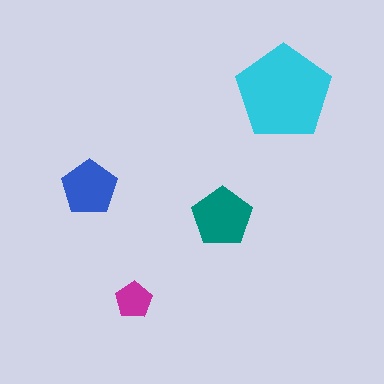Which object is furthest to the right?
The cyan pentagon is rightmost.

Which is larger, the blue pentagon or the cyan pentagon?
The cyan one.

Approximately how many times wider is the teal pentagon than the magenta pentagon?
About 1.5 times wider.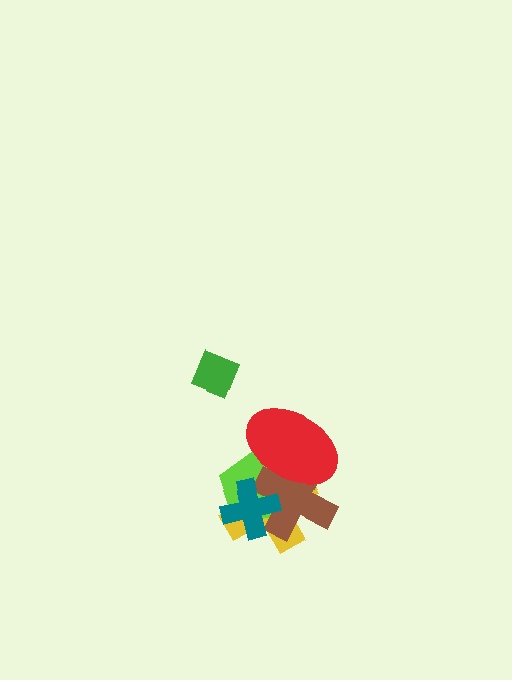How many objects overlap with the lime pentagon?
4 objects overlap with the lime pentagon.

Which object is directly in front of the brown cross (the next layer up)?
The red ellipse is directly in front of the brown cross.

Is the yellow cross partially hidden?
Yes, it is partially covered by another shape.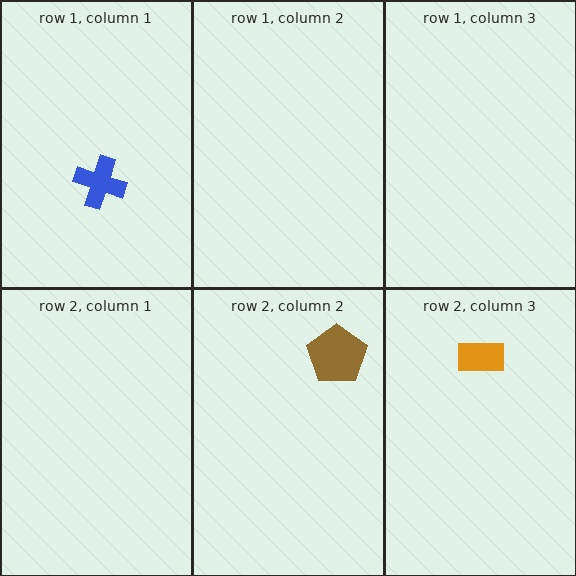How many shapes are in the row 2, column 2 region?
1.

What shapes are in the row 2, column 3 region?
The orange rectangle.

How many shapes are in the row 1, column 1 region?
1.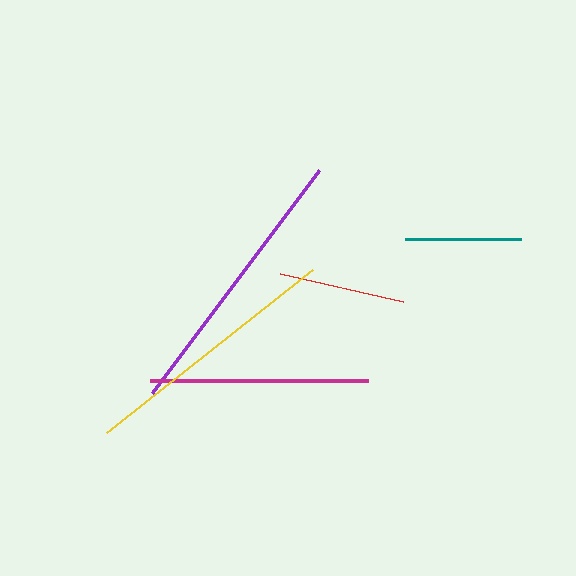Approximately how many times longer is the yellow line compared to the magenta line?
The yellow line is approximately 1.2 times the length of the magenta line.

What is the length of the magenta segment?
The magenta segment is approximately 218 pixels long.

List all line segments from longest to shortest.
From longest to shortest: purple, yellow, magenta, red, teal.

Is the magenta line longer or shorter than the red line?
The magenta line is longer than the red line.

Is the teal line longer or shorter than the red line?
The red line is longer than the teal line.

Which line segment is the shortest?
The teal line is the shortest at approximately 117 pixels.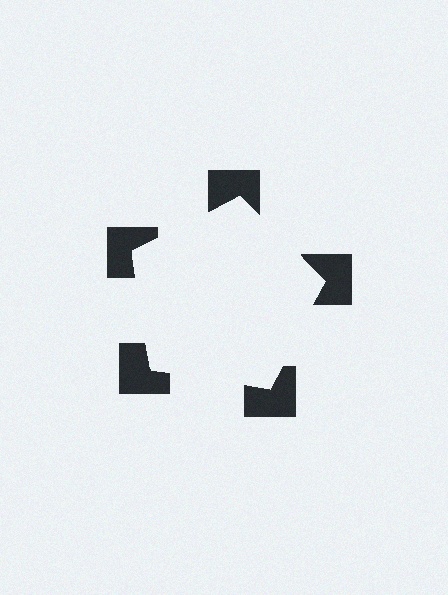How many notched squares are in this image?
There are 5 — one at each vertex of the illusory pentagon.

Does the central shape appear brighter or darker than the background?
It typically appears slightly brighter than the background, even though no actual brightness change is drawn.